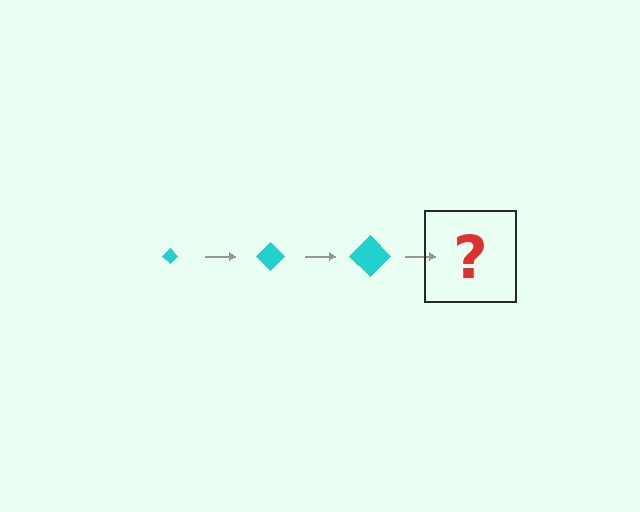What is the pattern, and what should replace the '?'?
The pattern is that the diamond gets progressively larger each step. The '?' should be a cyan diamond, larger than the previous one.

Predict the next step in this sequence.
The next step is a cyan diamond, larger than the previous one.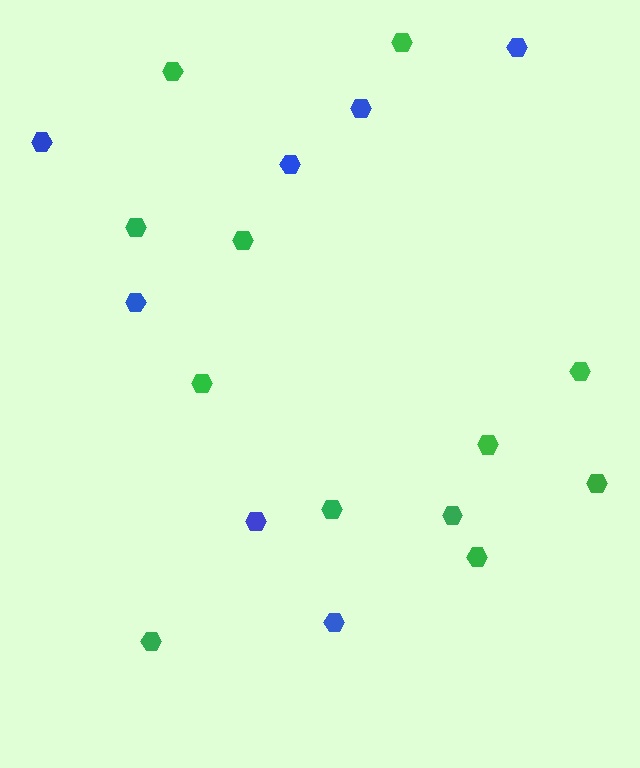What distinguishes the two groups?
There are 2 groups: one group of green hexagons (12) and one group of blue hexagons (7).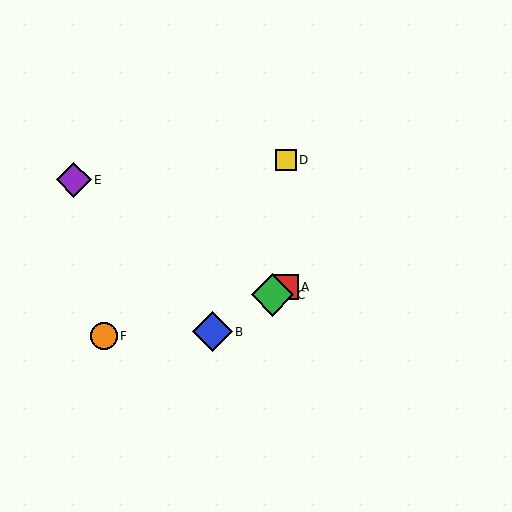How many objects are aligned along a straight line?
3 objects (A, B, C) are aligned along a straight line.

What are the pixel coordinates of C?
Object C is at (272, 295).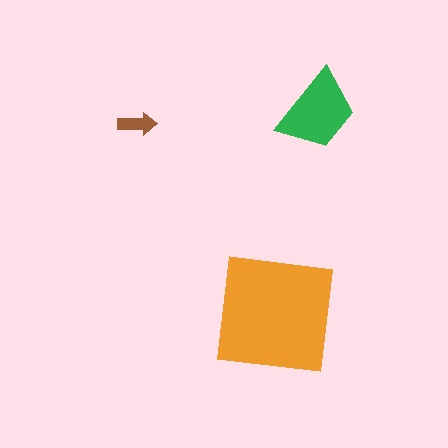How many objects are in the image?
There are 3 objects in the image.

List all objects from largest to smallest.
The orange square, the green trapezoid, the brown arrow.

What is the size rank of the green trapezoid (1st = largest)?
2nd.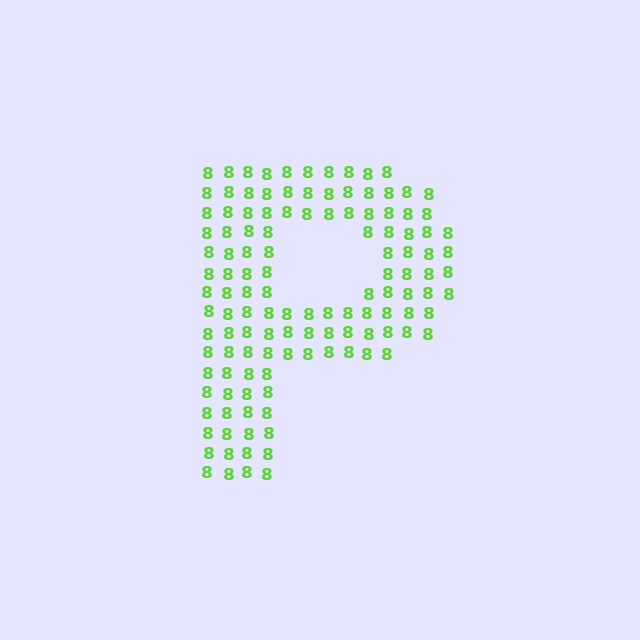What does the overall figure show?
The overall figure shows the letter P.